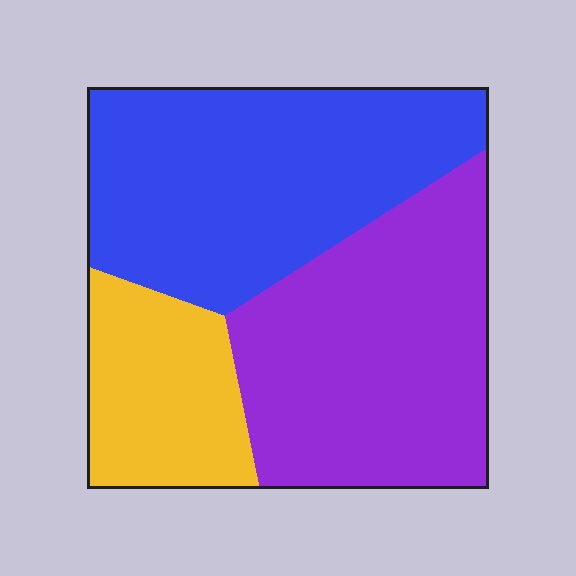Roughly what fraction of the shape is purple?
Purple takes up about two fifths (2/5) of the shape.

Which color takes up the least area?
Yellow, at roughly 20%.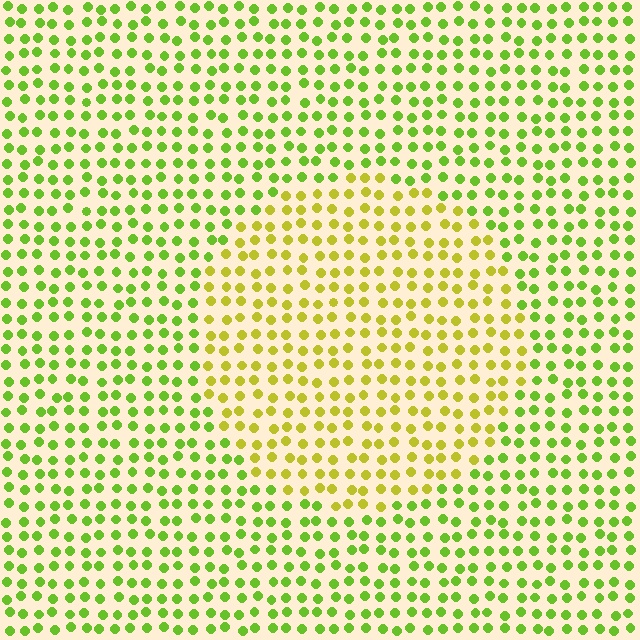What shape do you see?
I see a circle.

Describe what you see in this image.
The image is filled with small lime elements in a uniform arrangement. A circle-shaped region is visible where the elements are tinted to a slightly different hue, forming a subtle color boundary.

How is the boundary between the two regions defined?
The boundary is defined purely by a slight shift in hue (about 33 degrees). Spacing, size, and orientation are identical on both sides.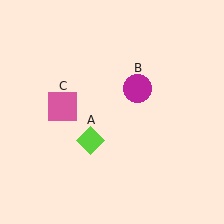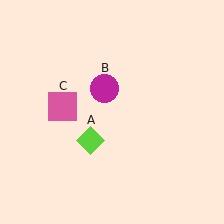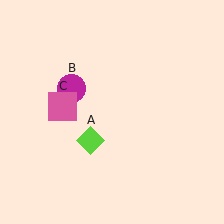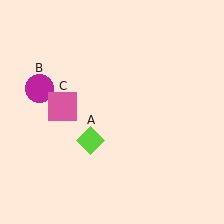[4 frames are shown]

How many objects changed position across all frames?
1 object changed position: magenta circle (object B).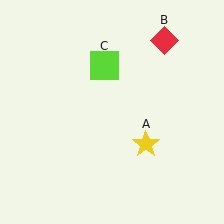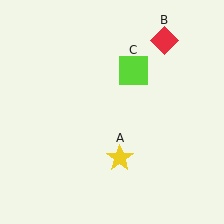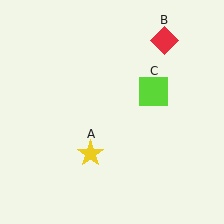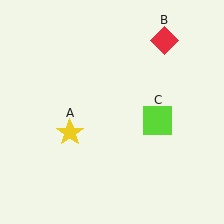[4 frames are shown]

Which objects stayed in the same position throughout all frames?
Red diamond (object B) remained stationary.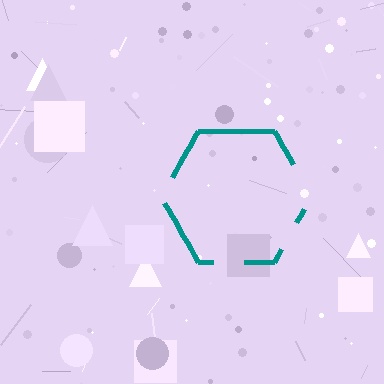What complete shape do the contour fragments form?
The contour fragments form a hexagon.